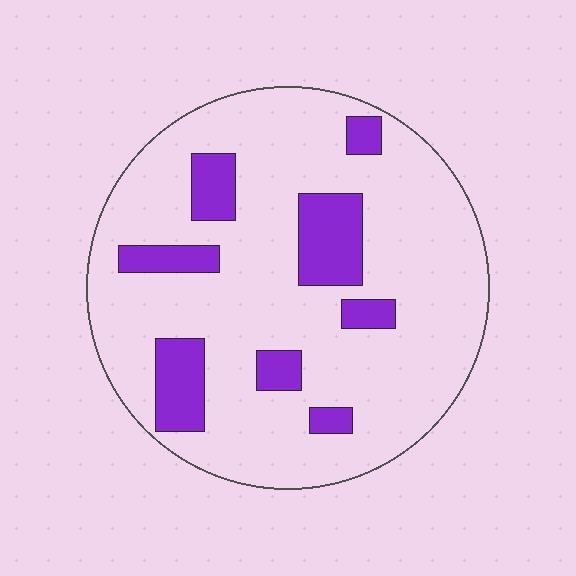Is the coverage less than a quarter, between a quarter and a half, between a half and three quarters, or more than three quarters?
Less than a quarter.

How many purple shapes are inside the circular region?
8.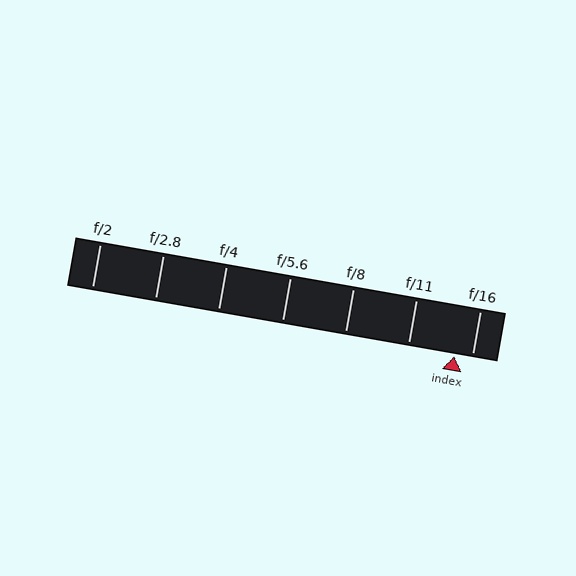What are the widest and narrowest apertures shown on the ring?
The widest aperture shown is f/2 and the narrowest is f/16.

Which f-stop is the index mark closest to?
The index mark is closest to f/16.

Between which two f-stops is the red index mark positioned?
The index mark is between f/11 and f/16.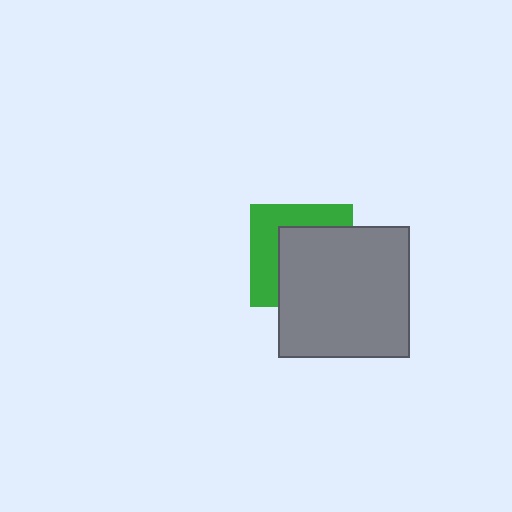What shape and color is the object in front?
The object in front is a gray square.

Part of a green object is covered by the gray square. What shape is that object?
It is a square.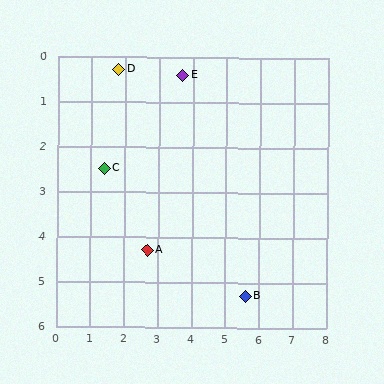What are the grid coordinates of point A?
Point A is at approximately (2.7, 4.3).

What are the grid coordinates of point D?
Point D is at approximately (1.8, 0.3).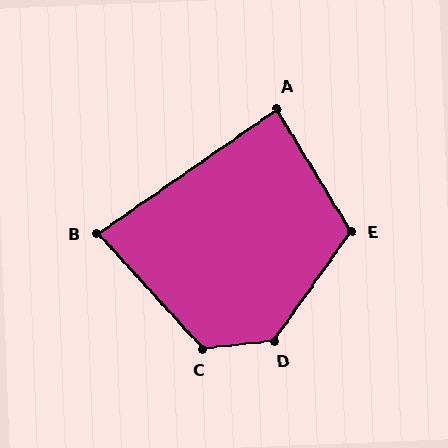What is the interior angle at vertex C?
Approximately 125 degrees (obtuse).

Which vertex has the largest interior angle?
D, at approximately 132 degrees.